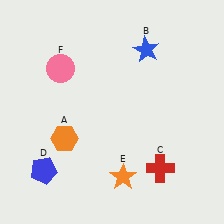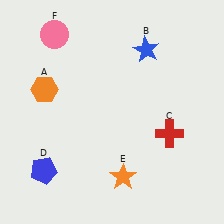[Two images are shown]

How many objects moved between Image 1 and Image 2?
3 objects moved between the two images.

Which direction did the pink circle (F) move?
The pink circle (F) moved up.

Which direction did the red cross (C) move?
The red cross (C) moved up.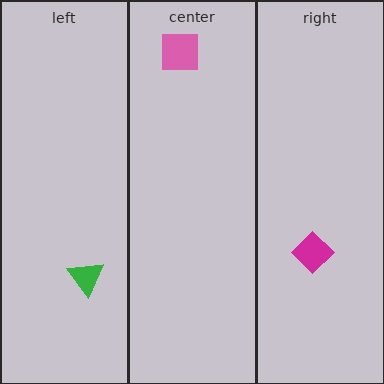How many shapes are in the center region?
1.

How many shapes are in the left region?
1.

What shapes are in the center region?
The pink square.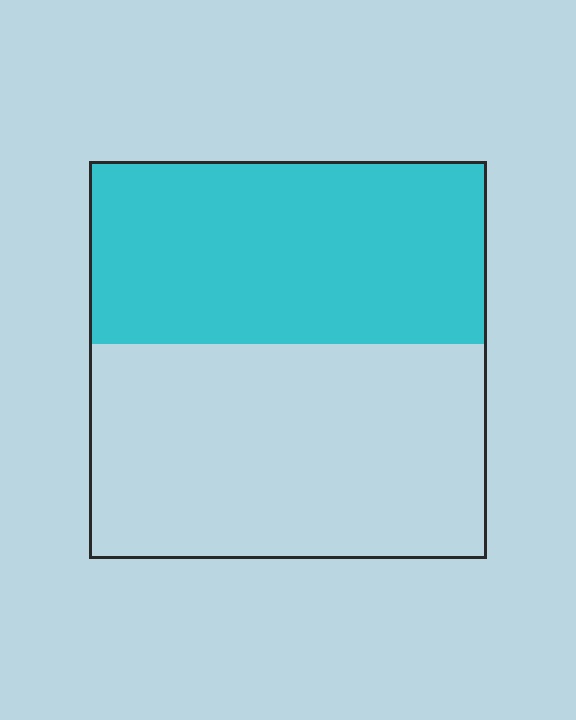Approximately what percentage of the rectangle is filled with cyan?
Approximately 45%.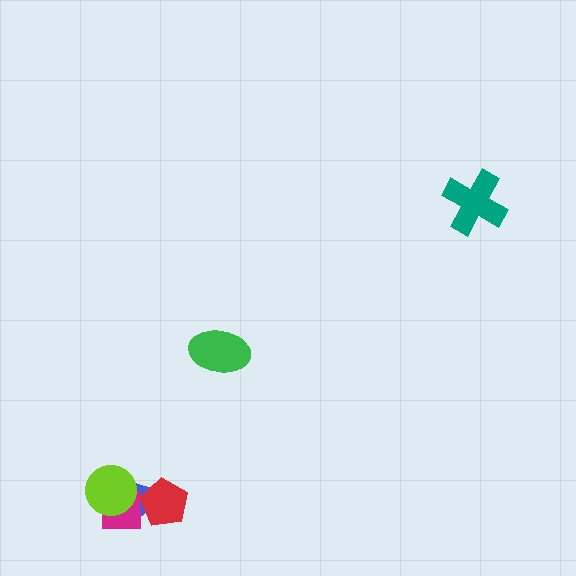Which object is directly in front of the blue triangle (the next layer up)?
The magenta square is directly in front of the blue triangle.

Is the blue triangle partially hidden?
Yes, it is partially covered by another shape.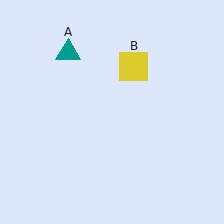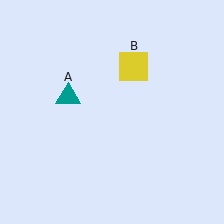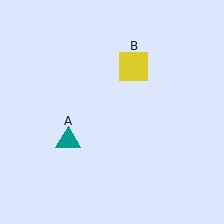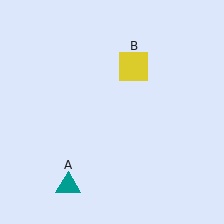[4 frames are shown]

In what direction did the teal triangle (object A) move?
The teal triangle (object A) moved down.